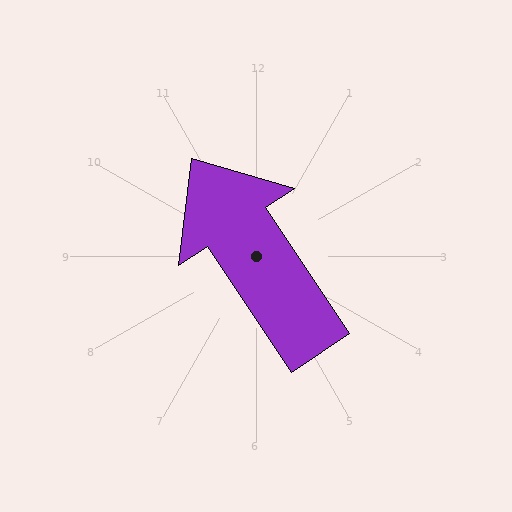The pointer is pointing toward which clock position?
Roughly 11 o'clock.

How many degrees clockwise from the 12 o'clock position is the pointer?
Approximately 326 degrees.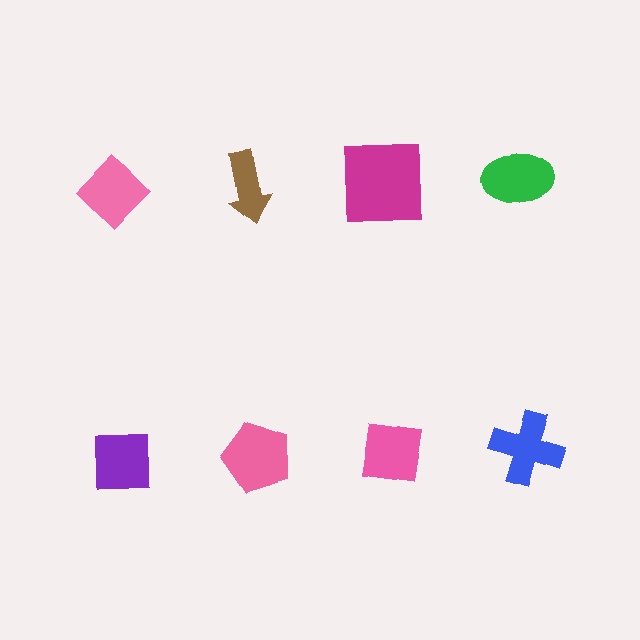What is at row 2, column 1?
A purple square.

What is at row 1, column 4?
A green ellipse.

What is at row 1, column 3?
A magenta square.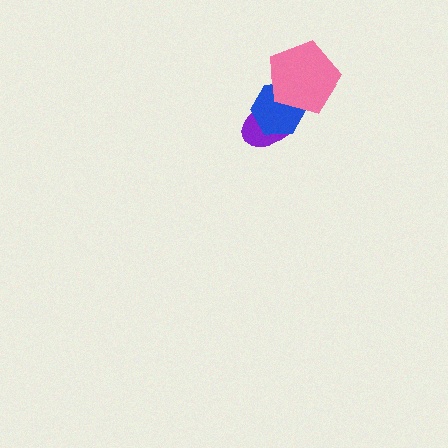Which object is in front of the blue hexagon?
The pink pentagon is in front of the blue hexagon.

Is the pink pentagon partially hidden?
No, no other shape covers it.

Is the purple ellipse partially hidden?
Yes, it is partially covered by another shape.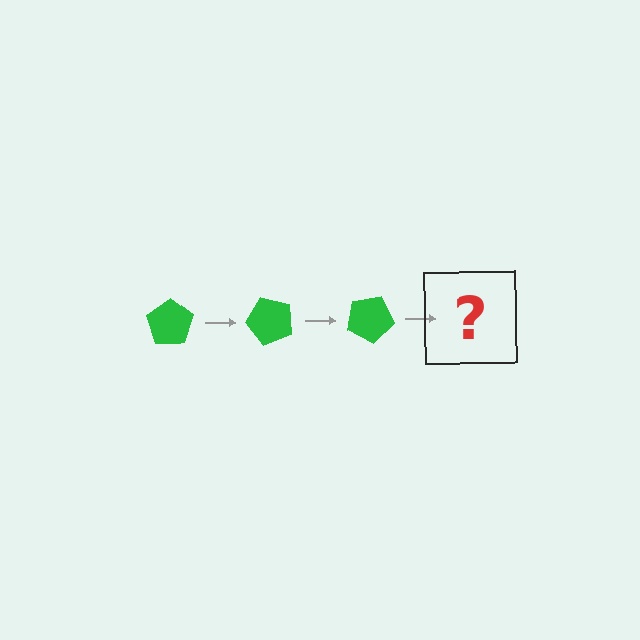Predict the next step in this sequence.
The next step is a green pentagon rotated 150 degrees.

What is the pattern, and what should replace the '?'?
The pattern is that the pentagon rotates 50 degrees each step. The '?' should be a green pentagon rotated 150 degrees.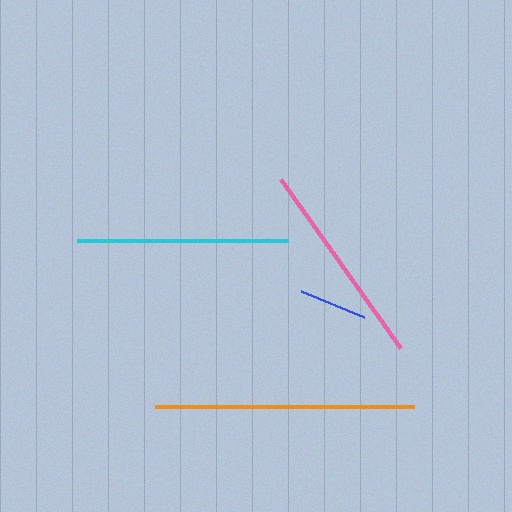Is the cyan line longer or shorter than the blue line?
The cyan line is longer than the blue line.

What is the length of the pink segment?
The pink segment is approximately 208 pixels long.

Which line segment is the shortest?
The blue line is the shortest at approximately 68 pixels.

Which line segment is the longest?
The orange line is the longest at approximately 259 pixels.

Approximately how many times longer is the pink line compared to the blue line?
The pink line is approximately 3.0 times the length of the blue line.